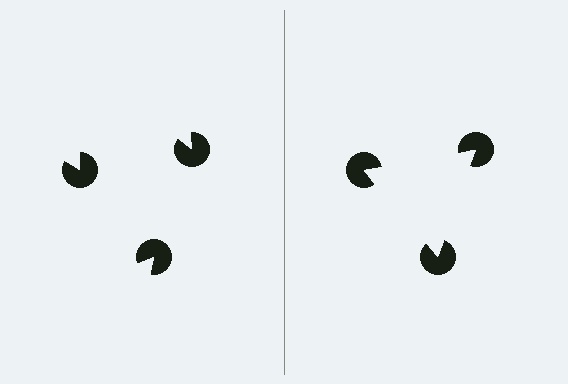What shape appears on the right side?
An illusory triangle.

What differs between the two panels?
The pac-man discs are positioned identically on both sides; only the wedge orientations differ. On the right they align to a triangle; on the left they are misaligned.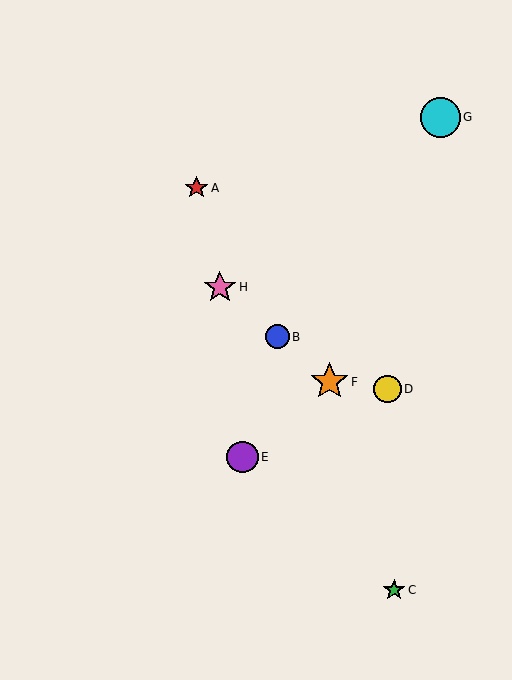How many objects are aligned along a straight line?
3 objects (B, F, H) are aligned along a straight line.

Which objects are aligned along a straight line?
Objects B, F, H are aligned along a straight line.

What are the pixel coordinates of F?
Object F is at (330, 382).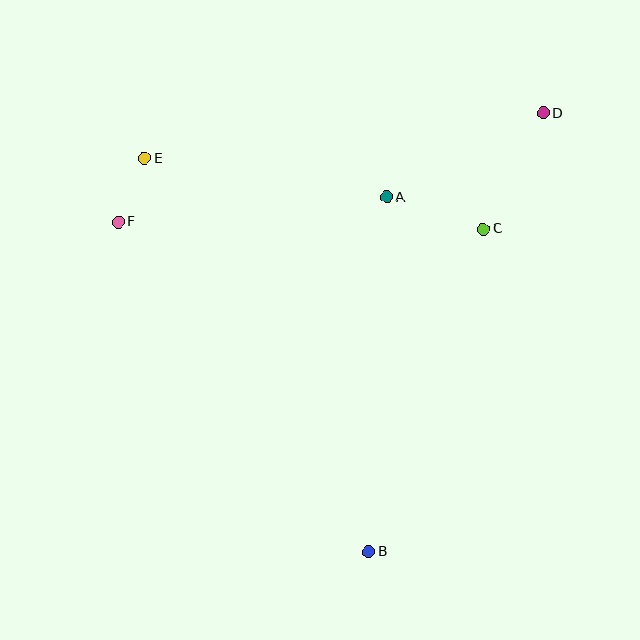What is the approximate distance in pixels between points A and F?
The distance between A and F is approximately 269 pixels.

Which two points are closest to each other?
Points E and F are closest to each other.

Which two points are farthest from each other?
Points B and D are farthest from each other.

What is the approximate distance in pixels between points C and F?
The distance between C and F is approximately 365 pixels.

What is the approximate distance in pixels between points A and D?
The distance between A and D is approximately 178 pixels.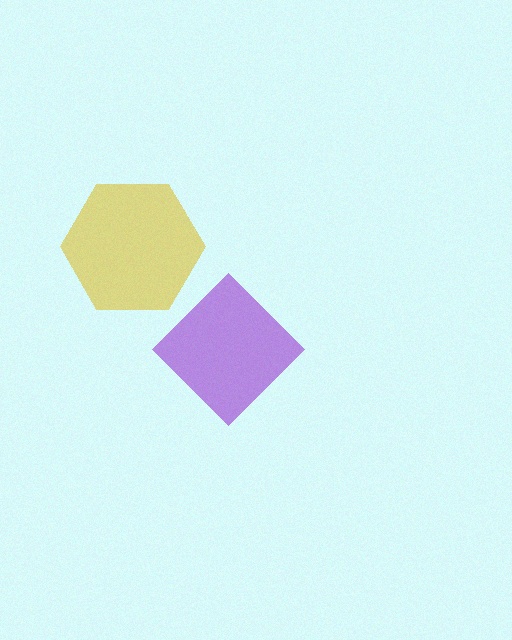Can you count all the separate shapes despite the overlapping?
Yes, there are 2 separate shapes.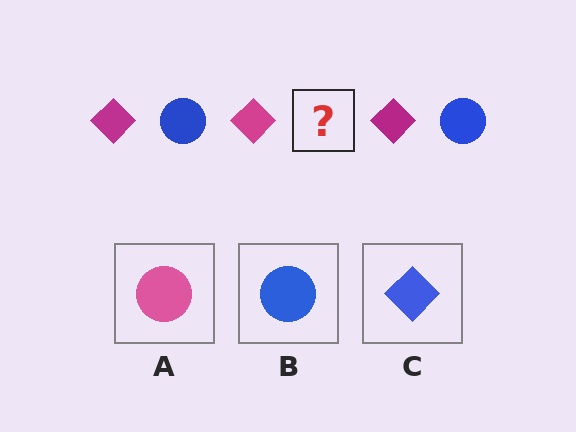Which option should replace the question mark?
Option B.